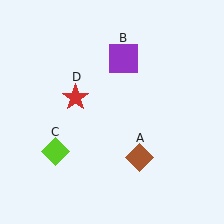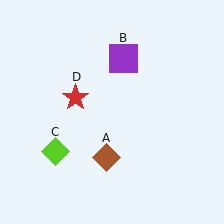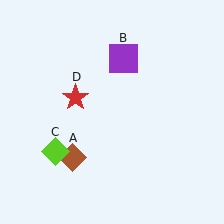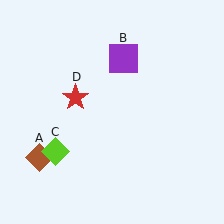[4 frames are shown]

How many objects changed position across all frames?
1 object changed position: brown diamond (object A).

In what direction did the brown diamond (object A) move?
The brown diamond (object A) moved left.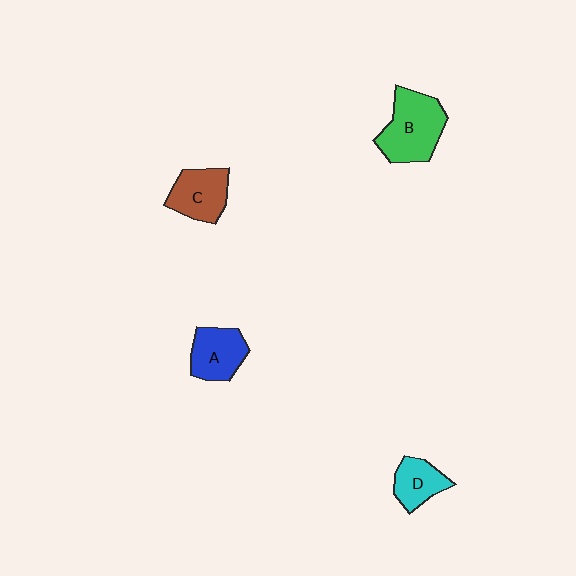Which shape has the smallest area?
Shape D (cyan).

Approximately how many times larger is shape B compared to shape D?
Approximately 1.8 times.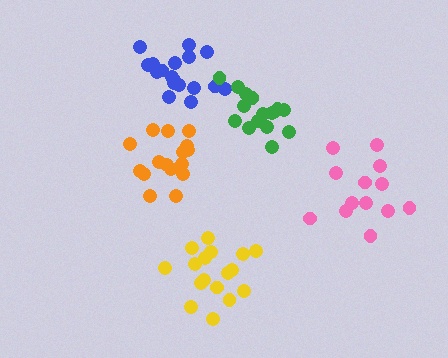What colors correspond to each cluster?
The clusters are colored: blue, yellow, orange, green, pink.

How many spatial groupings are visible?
There are 5 spatial groupings.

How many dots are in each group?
Group 1: 18 dots, Group 2: 17 dots, Group 3: 16 dots, Group 4: 16 dots, Group 5: 13 dots (80 total).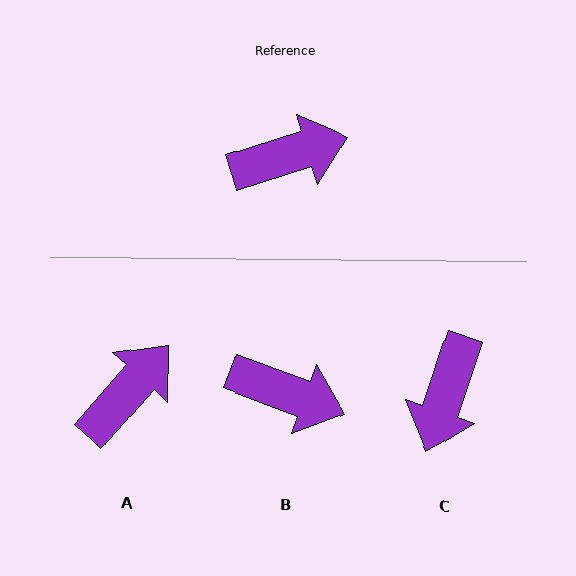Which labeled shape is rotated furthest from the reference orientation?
C, about 126 degrees away.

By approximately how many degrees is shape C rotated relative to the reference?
Approximately 126 degrees clockwise.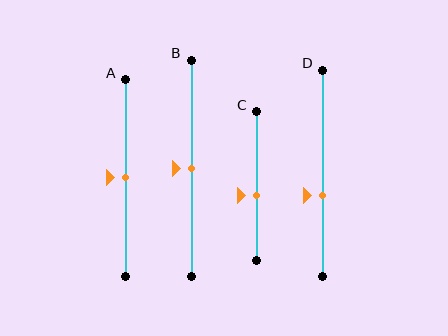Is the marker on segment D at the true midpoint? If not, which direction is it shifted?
No, the marker on segment D is shifted downward by about 11% of the segment length.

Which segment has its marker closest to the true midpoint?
Segment A has its marker closest to the true midpoint.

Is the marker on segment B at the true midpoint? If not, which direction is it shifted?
Yes, the marker on segment B is at the true midpoint.